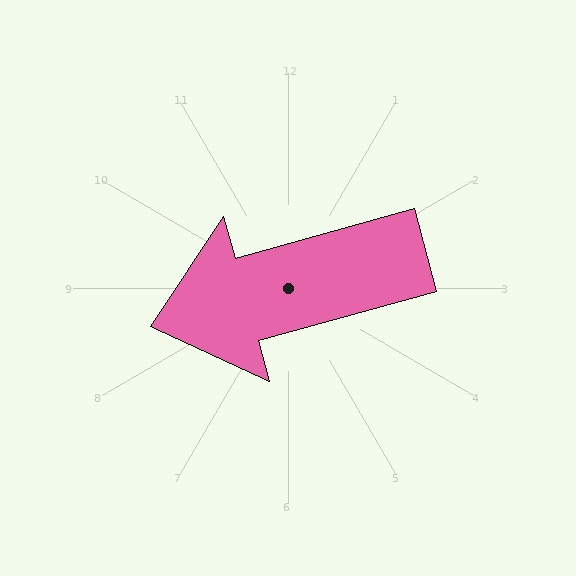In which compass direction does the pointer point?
West.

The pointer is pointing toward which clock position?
Roughly 8 o'clock.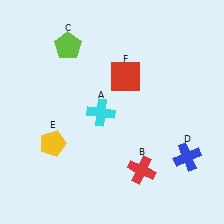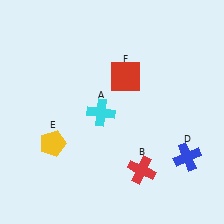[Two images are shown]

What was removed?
The lime pentagon (C) was removed in Image 2.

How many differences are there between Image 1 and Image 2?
There is 1 difference between the two images.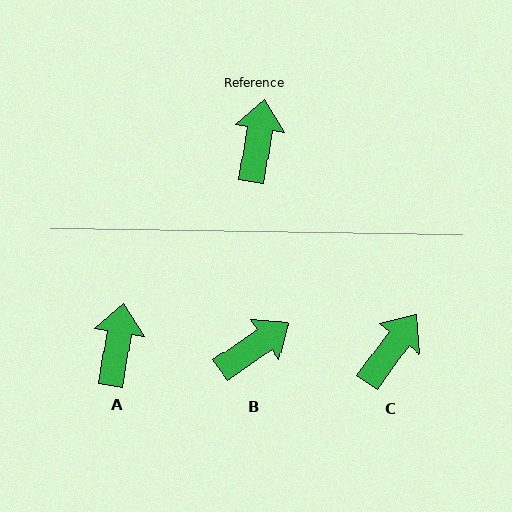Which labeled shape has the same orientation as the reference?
A.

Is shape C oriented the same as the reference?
No, it is off by about 27 degrees.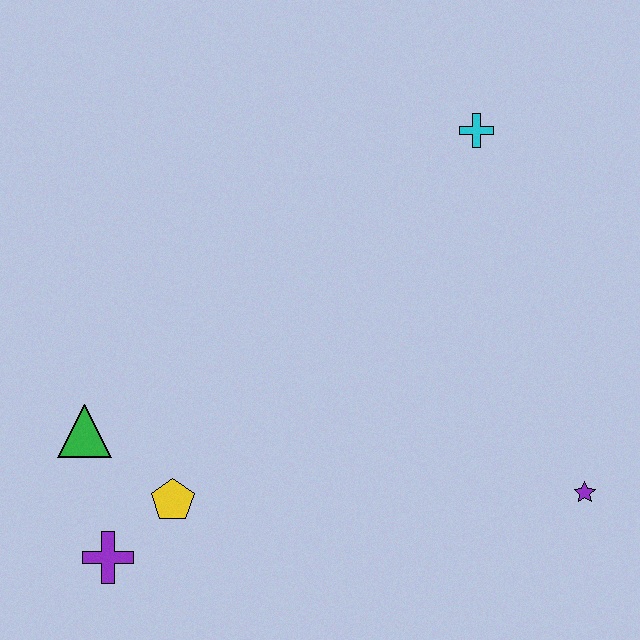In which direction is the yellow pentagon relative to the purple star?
The yellow pentagon is to the left of the purple star.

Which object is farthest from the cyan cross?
The purple cross is farthest from the cyan cross.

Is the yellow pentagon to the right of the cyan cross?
No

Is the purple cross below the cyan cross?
Yes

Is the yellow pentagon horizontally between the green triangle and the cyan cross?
Yes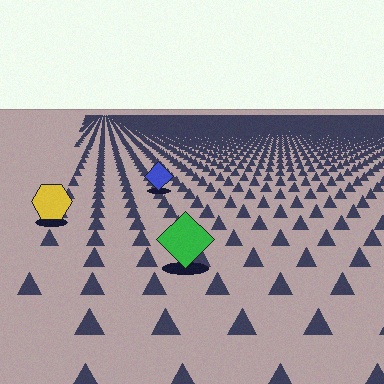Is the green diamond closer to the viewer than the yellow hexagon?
Yes. The green diamond is closer — you can tell from the texture gradient: the ground texture is coarser near it.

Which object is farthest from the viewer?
The blue diamond is farthest from the viewer. It appears smaller and the ground texture around it is denser.